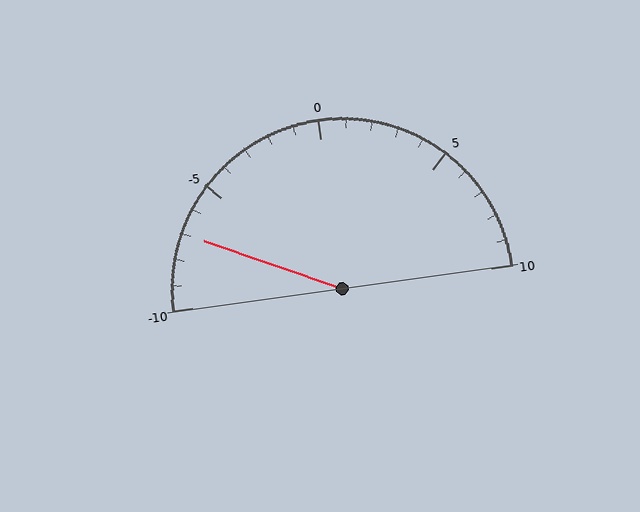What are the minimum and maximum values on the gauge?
The gauge ranges from -10 to 10.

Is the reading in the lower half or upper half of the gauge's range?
The reading is in the lower half of the range (-10 to 10).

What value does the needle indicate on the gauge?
The needle indicates approximately -7.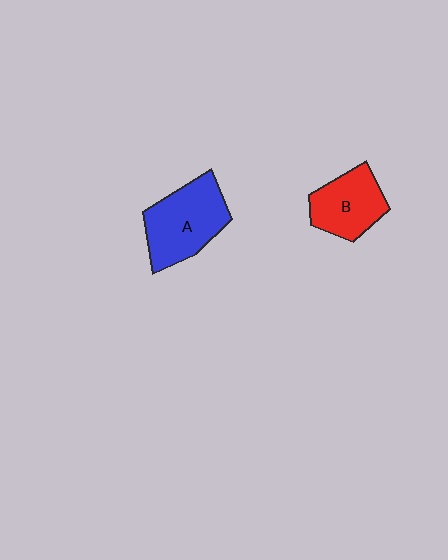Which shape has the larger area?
Shape A (blue).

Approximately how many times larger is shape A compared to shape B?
Approximately 1.3 times.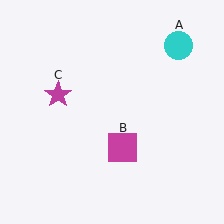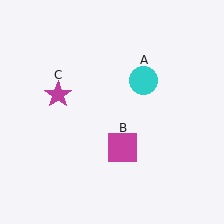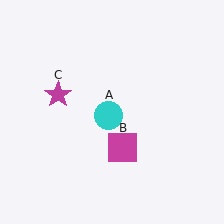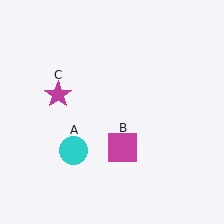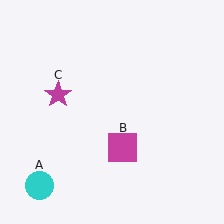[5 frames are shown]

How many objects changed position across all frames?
1 object changed position: cyan circle (object A).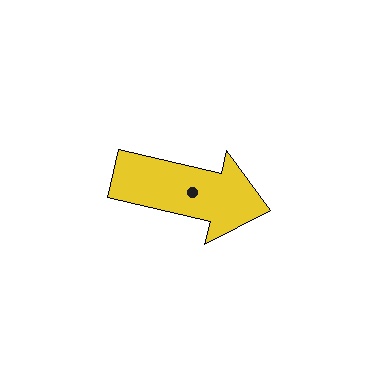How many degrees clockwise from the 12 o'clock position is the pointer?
Approximately 103 degrees.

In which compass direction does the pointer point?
East.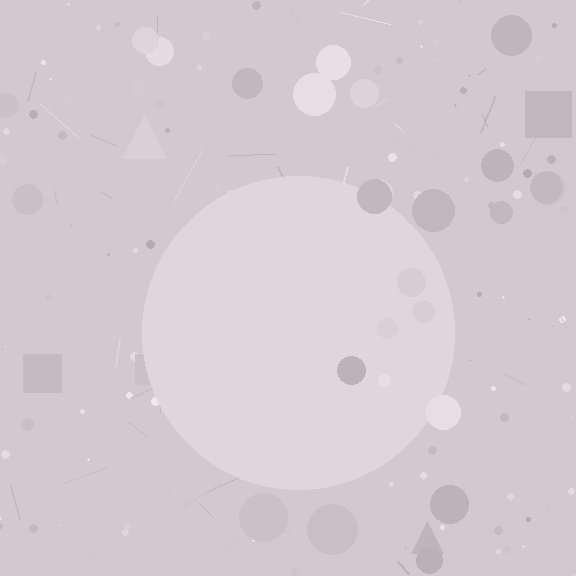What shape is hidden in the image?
A circle is hidden in the image.